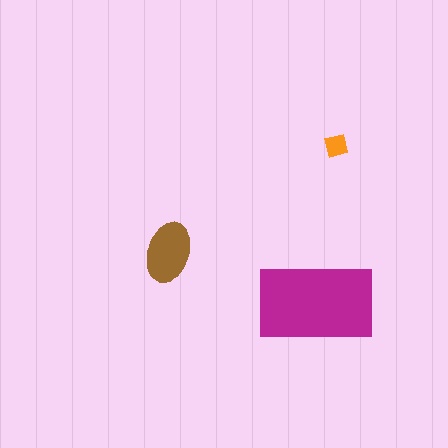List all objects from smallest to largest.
The orange square, the brown ellipse, the magenta rectangle.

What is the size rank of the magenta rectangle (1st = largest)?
1st.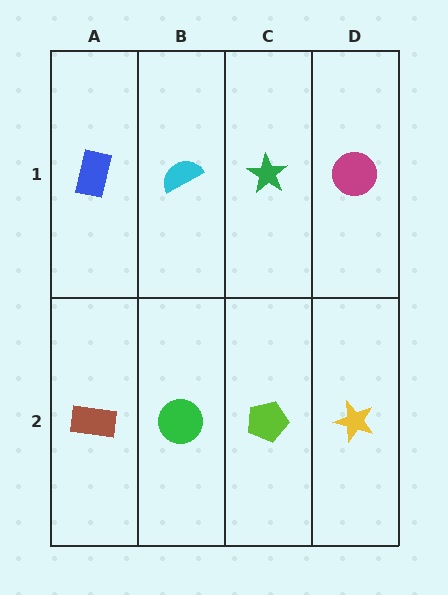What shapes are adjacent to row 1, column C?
A lime pentagon (row 2, column C), a cyan semicircle (row 1, column B), a magenta circle (row 1, column D).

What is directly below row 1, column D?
A yellow star.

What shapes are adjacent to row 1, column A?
A brown rectangle (row 2, column A), a cyan semicircle (row 1, column B).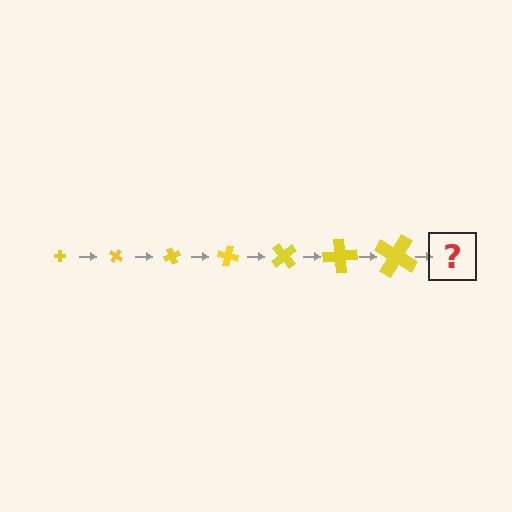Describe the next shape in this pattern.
It should be a cross, larger than the previous one and rotated 245 degrees from the start.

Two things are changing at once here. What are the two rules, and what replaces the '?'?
The two rules are that the cross grows larger each step and it rotates 35 degrees each step. The '?' should be a cross, larger than the previous one and rotated 245 degrees from the start.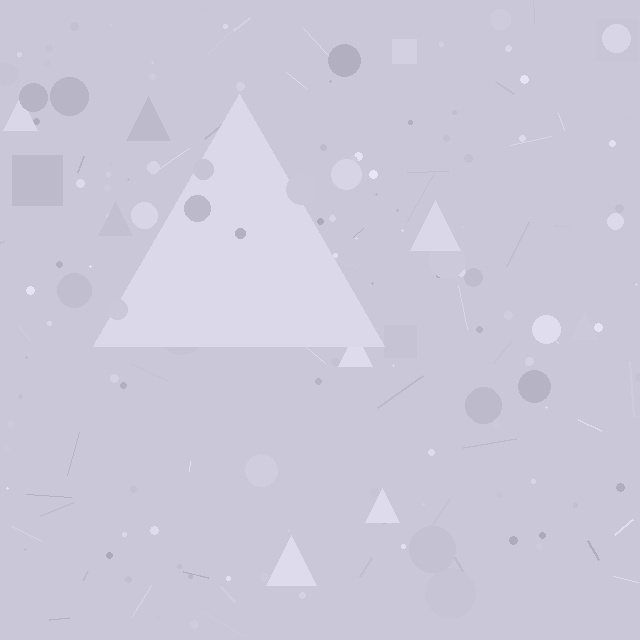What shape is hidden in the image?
A triangle is hidden in the image.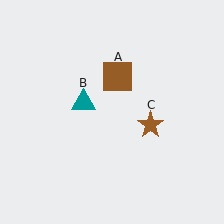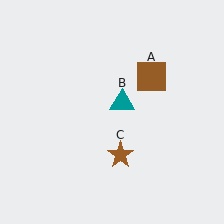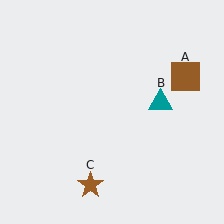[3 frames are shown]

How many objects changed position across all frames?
3 objects changed position: brown square (object A), teal triangle (object B), brown star (object C).